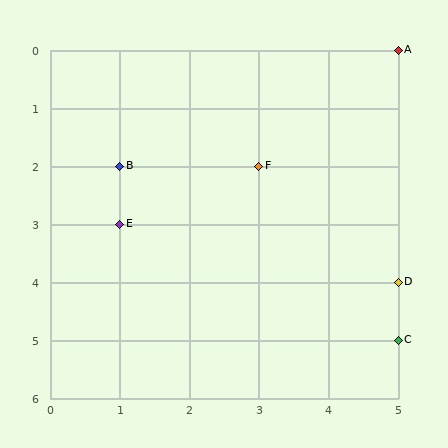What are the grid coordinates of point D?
Point D is at grid coordinates (5, 4).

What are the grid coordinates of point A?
Point A is at grid coordinates (5, 0).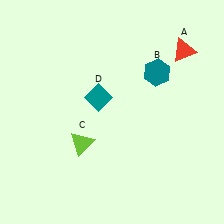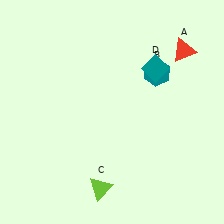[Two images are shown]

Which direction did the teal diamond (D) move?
The teal diamond (D) moved right.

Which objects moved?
The objects that moved are: the lime triangle (C), the teal diamond (D).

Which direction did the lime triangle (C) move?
The lime triangle (C) moved down.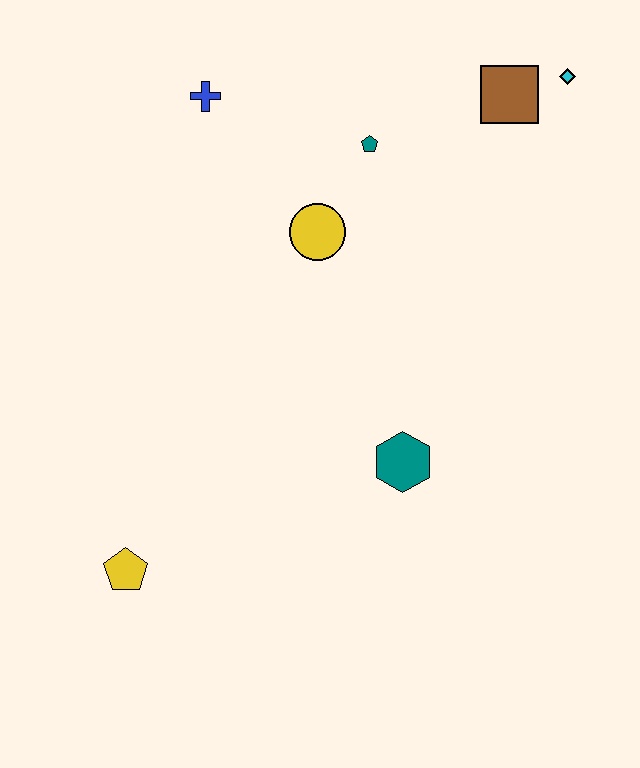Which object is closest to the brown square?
The cyan diamond is closest to the brown square.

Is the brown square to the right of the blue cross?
Yes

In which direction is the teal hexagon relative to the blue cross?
The teal hexagon is below the blue cross.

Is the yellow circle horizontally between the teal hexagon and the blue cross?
Yes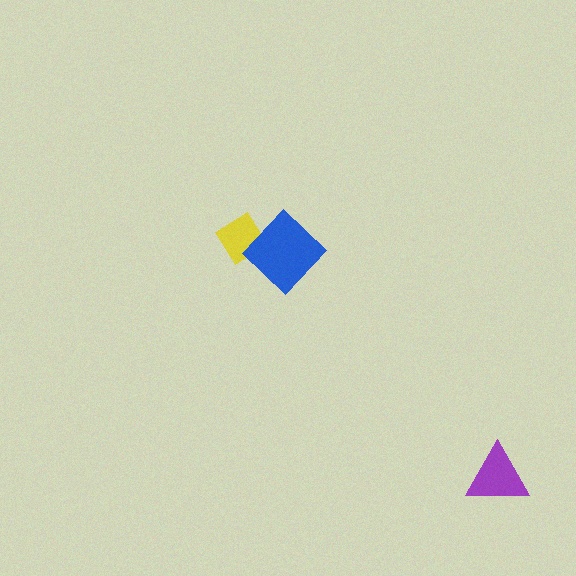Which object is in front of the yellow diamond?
The blue diamond is in front of the yellow diamond.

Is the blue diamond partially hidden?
No, no other shape covers it.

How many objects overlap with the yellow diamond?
1 object overlaps with the yellow diamond.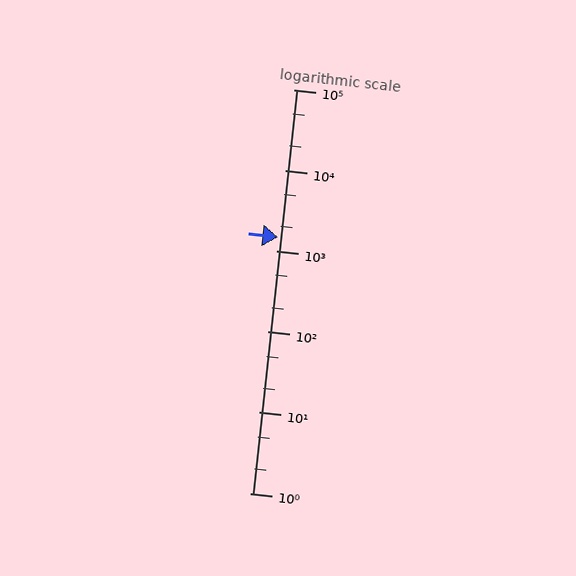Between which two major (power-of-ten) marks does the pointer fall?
The pointer is between 1000 and 10000.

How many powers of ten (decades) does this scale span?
The scale spans 5 decades, from 1 to 100000.